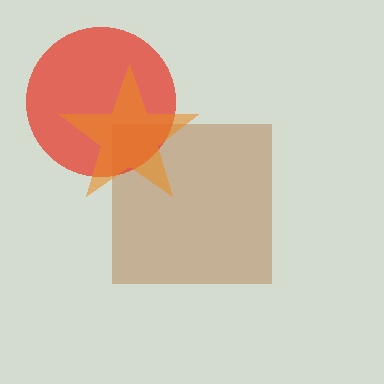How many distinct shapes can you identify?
There are 3 distinct shapes: a brown square, a red circle, an orange star.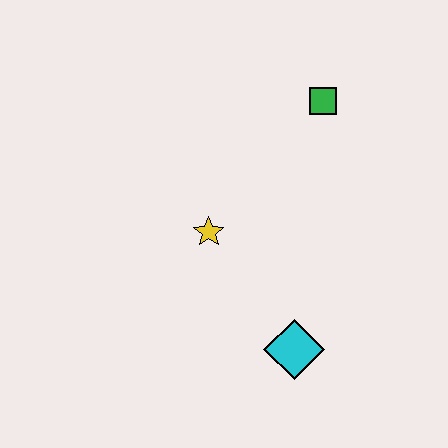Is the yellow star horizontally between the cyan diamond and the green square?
No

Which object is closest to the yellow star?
The cyan diamond is closest to the yellow star.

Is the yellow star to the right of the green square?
No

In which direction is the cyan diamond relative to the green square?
The cyan diamond is below the green square.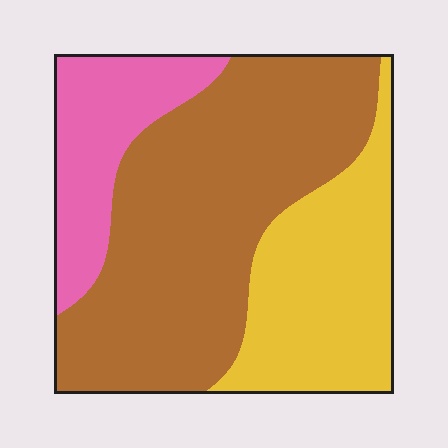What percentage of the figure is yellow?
Yellow takes up about one quarter (1/4) of the figure.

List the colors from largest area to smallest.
From largest to smallest: brown, yellow, pink.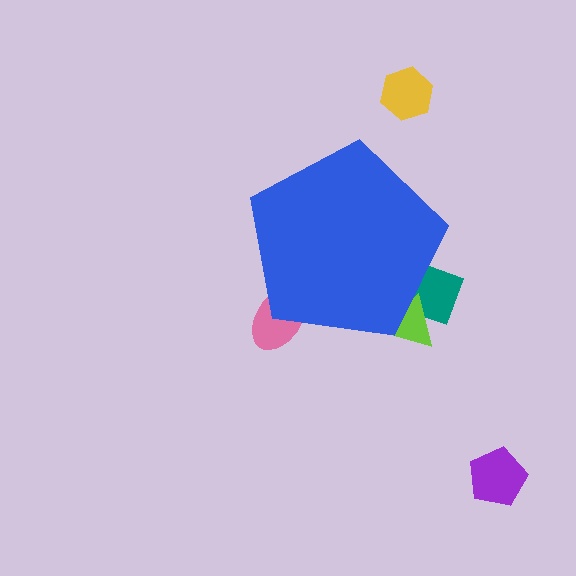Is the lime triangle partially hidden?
Yes, the lime triangle is partially hidden behind the blue pentagon.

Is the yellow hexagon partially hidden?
No, the yellow hexagon is fully visible.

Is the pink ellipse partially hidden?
Yes, the pink ellipse is partially hidden behind the blue pentagon.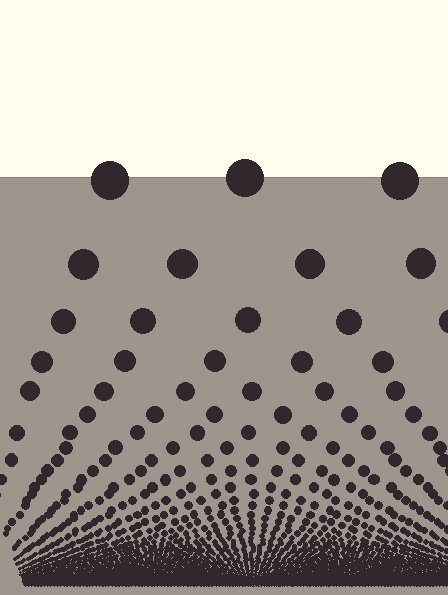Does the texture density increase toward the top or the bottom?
Density increases toward the bottom.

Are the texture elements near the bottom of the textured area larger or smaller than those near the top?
Smaller. The gradient is inverted — elements near the bottom are smaller and denser.